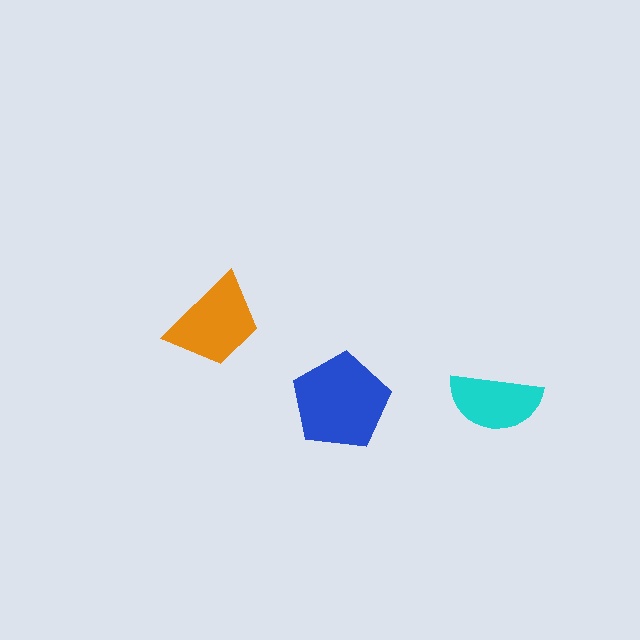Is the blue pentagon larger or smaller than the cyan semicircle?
Larger.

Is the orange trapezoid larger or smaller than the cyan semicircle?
Larger.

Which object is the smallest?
The cyan semicircle.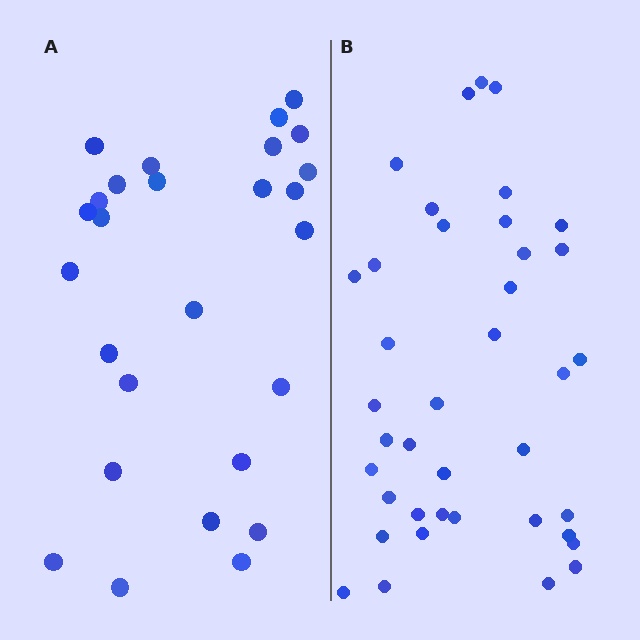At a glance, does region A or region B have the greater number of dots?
Region B (the right region) has more dots.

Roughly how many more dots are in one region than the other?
Region B has roughly 12 or so more dots than region A.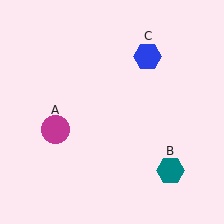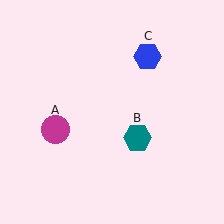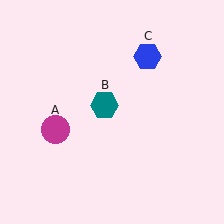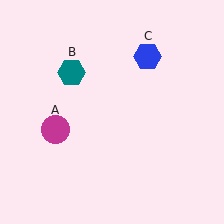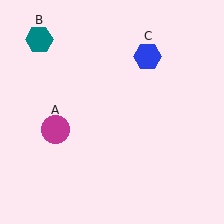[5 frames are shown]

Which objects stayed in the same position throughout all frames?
Magenta circle (object A) and blue hexagon (object C) remained stationary.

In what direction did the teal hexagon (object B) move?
The teal hexagon (object B) moved up and to the left.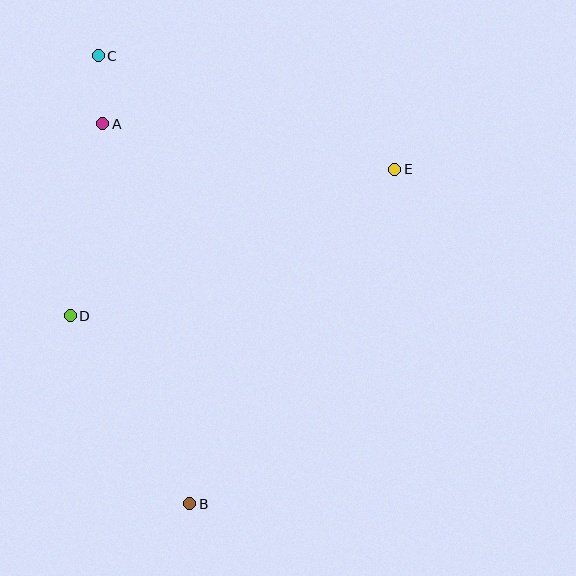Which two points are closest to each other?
Points A and C are closest to each other.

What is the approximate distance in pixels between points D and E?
The distance between D and E is approximately 356 pixels.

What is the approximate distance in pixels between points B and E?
The distance between B and E is approximately 392 pixels.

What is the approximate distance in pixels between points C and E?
The distance between C and E is approximately 317 pixels.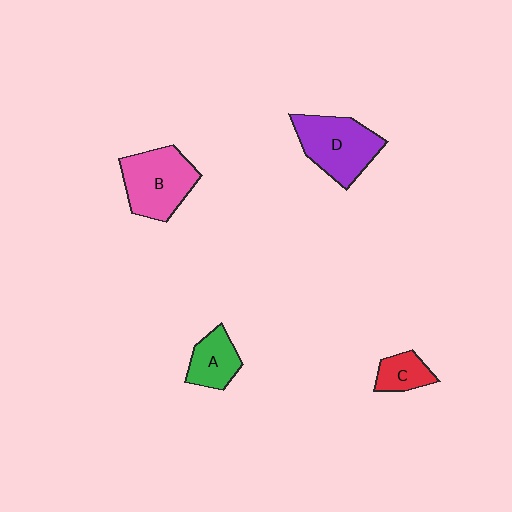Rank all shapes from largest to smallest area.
From largest to smallest: D (purple), B (pink), A (green), C (red).